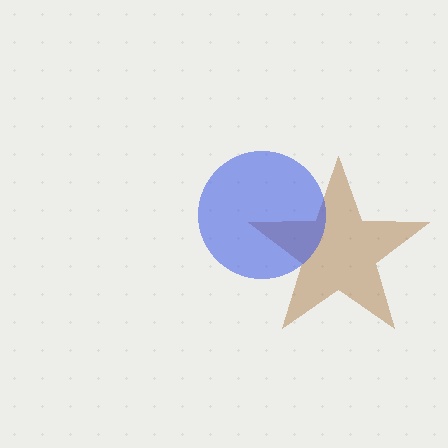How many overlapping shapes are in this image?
There are 2 overlapping shapes in the image.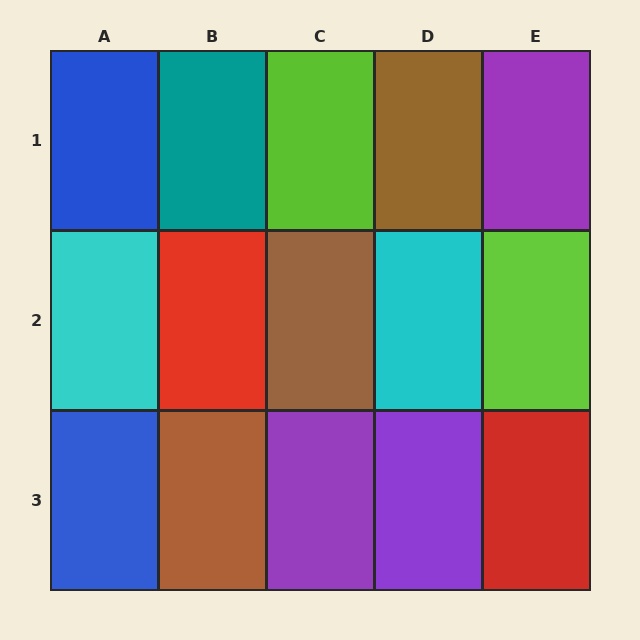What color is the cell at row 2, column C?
Brown.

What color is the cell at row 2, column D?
Cyan.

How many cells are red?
2 cells are red.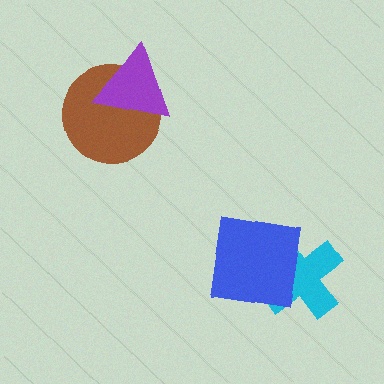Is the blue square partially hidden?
No, no other shape covers it.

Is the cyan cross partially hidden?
Yes, it is partially covered by another shape.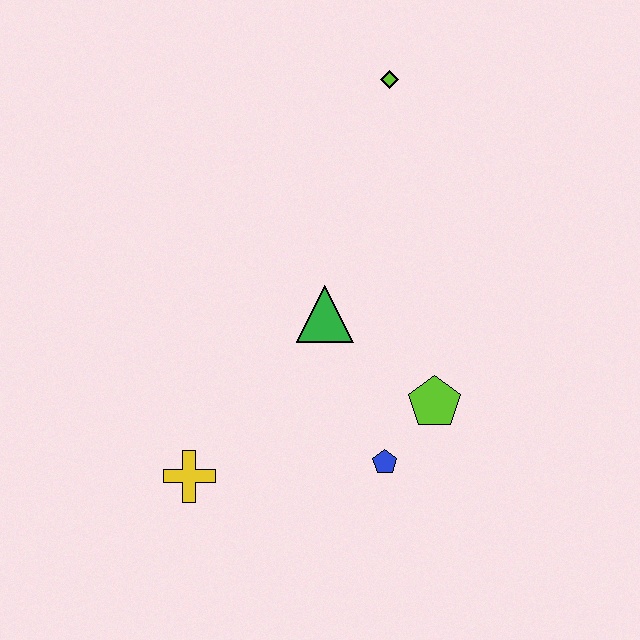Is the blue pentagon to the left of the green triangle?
No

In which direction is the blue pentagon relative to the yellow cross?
The blue pentagon is to the right of the yellow cross.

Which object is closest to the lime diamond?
The green triangle is closest to the lime diamond.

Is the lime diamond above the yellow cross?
Yes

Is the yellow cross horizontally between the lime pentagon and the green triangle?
No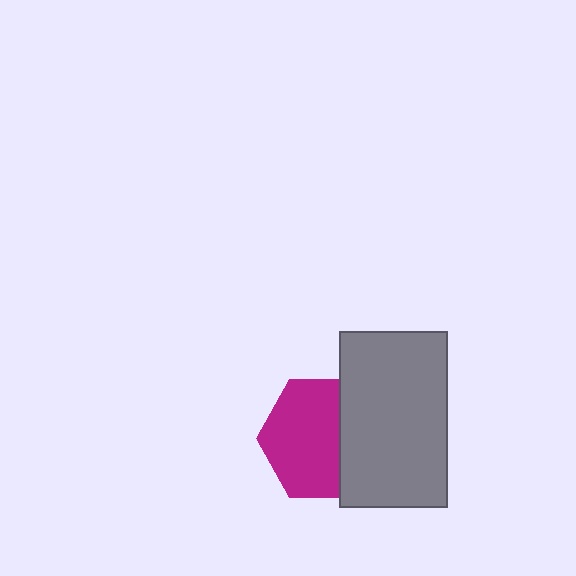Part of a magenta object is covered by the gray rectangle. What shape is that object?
It is a hexagon.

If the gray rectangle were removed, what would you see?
You would see the complete magenta hexagon.